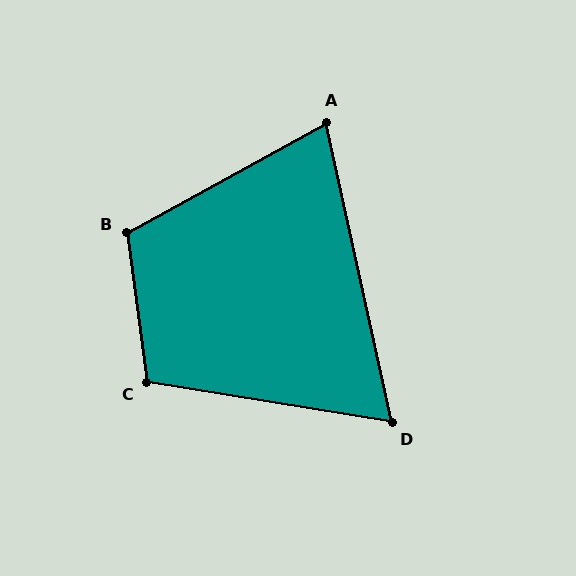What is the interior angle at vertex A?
Approximately 73 degrees (acute).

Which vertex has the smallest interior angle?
D, at approximately 68 degrees.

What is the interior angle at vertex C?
Approximately 107 degrees (obtuse).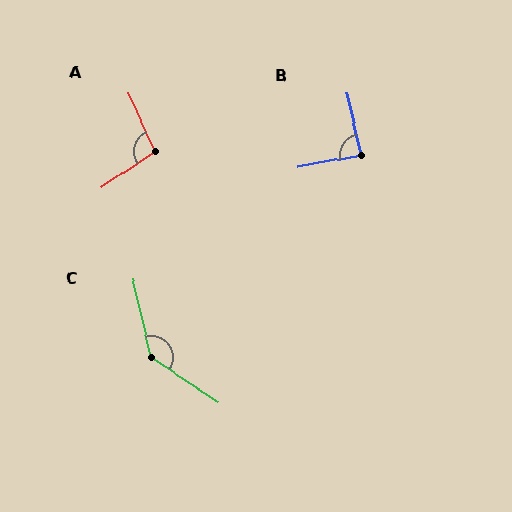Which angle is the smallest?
B, at approximately 87 degrees.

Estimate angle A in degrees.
Approximately 100 degrees.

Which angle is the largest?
C, at approximately 137 degrees.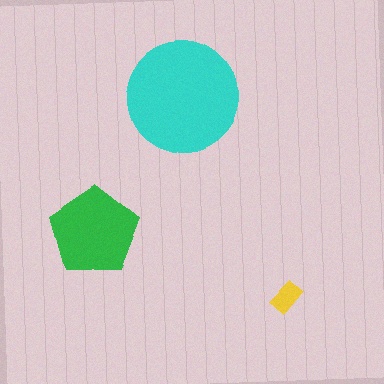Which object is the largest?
The cyan circle.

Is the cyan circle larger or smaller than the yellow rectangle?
Larger.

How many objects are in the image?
There are 3 objects in the image.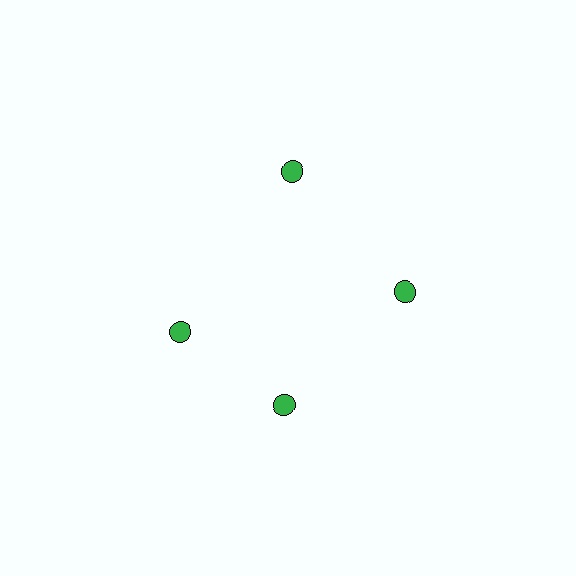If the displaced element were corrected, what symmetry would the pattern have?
It would have 4-fold rotational symmetry — the pattern would map onto itself every 90 degrees.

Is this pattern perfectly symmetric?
No. The 4 green circles are arranged in a ring, but one element near the 9 o'clock position is rotated out of alignment along the ring, breaking the 4-fold rotational symmetry.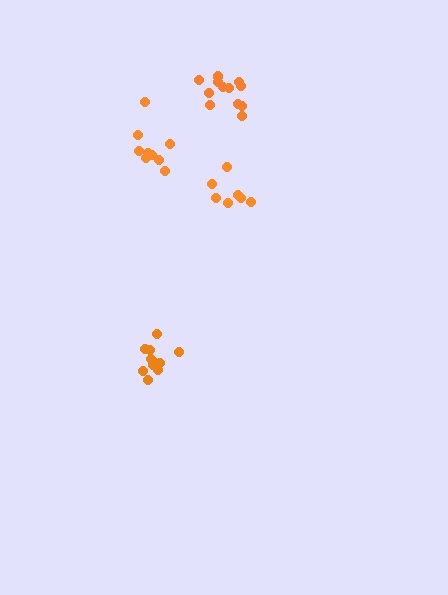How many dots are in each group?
Group 1: 7 dots, Group 2: 12 dots, Group 3: 11 dots, Group 4: 9 dots (39 total).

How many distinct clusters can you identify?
There are 4 distinct clusters.